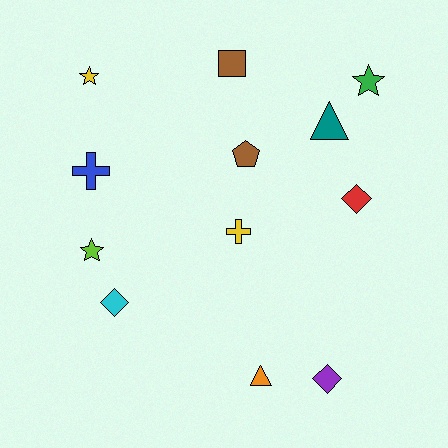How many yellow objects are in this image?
There are 2 yellow objects.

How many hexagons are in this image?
There are no hexagons.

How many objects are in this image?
There are 12 objects.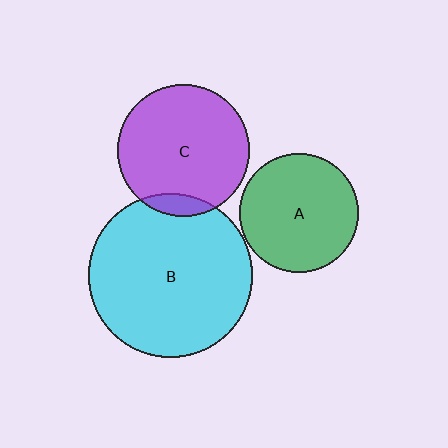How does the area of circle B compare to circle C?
Approximately 1.5 times.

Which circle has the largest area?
Circle B (cyan).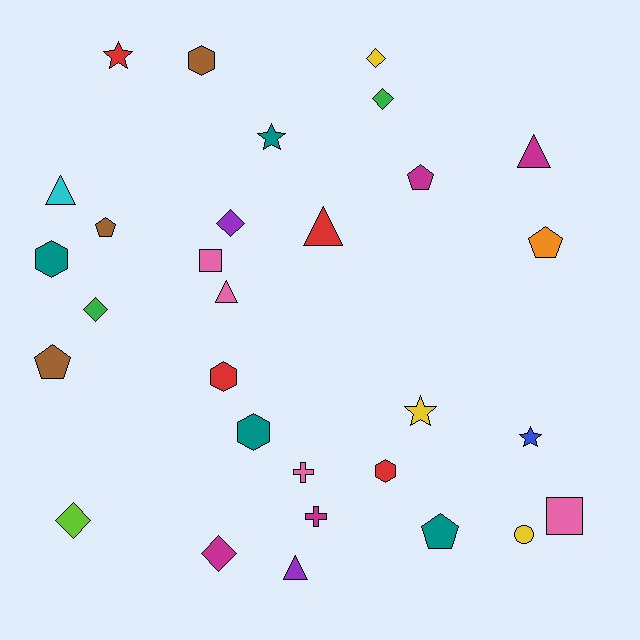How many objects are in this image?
There are 30 objects.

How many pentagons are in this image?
There are 5 pentagons.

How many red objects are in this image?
There are 4 red objects.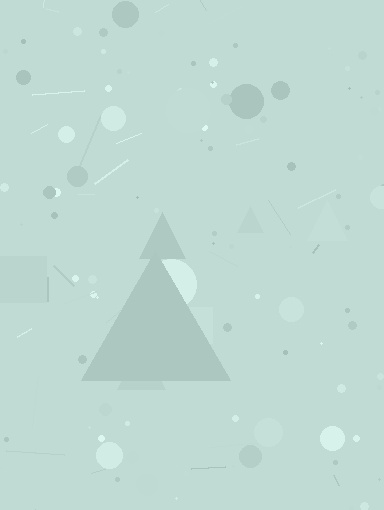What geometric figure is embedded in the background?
A triangle is embedded in the background.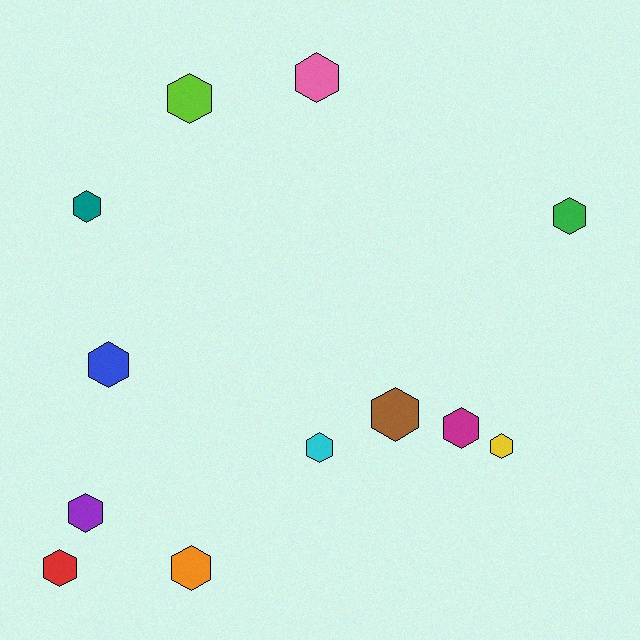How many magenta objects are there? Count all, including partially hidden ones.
There is 1 magenta object.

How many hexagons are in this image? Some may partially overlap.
There are 12 hexagons.